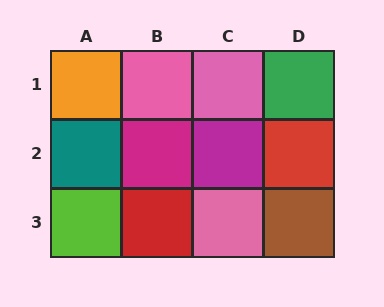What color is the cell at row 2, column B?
Magenta.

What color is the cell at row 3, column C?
Pink.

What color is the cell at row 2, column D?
Red.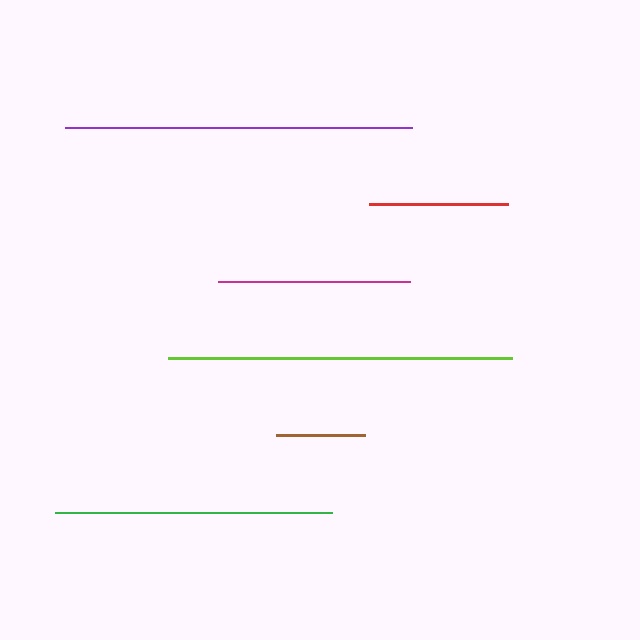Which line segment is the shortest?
The brown line is the shortest at approximately 89 pixels.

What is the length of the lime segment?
The lime segment is approximately 344 pixels long.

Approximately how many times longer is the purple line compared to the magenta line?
The purple line is approximately 1.8 times the length of the magenta line.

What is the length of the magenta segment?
The magenta segment is approximately 192 pixels long.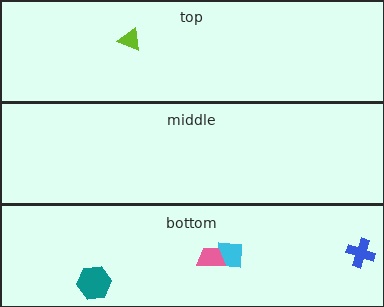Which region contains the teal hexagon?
The bottom region.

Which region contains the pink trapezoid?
The bottom region.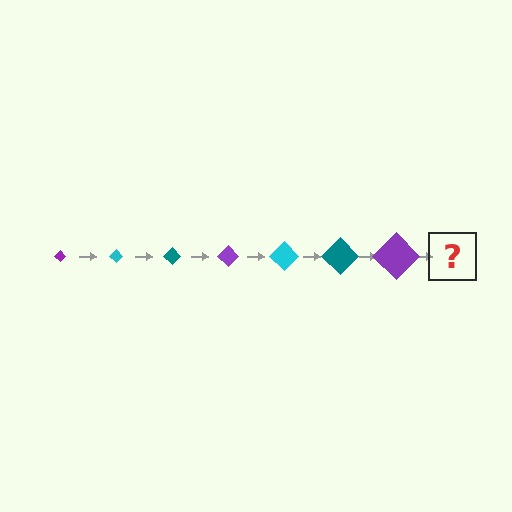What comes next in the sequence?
The next element should be a cyan diamond, larger than the previous one.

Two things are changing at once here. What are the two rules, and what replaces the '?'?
The two rules are that the diamond grows larger each step and the color cycles through purple, cyan, and teal. The '?' should be a cyan diamond, larger than the previous one.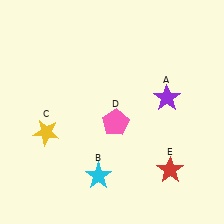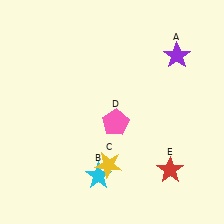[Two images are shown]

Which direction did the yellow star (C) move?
The yellow star (C) moved right.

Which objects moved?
The objects that moved are: the purple star (A), the yellow star (C).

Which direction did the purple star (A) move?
The purple star (A) moved up.